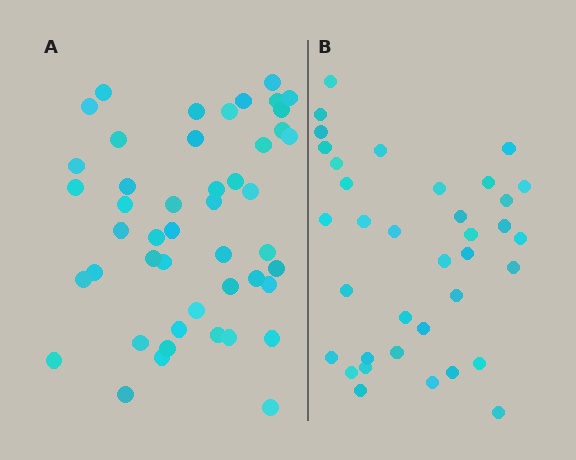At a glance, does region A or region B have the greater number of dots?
Region A (the left region) has more dots.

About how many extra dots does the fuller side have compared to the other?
Region A has roughly 12 or so more dots than region B.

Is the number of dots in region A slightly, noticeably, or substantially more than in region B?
Region A has noticeably more, but not dramatically so. The ratio is roughly 1.3 to 1.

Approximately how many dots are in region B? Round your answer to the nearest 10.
About 40 dots. (The exact count is 36, which rounds to 40.)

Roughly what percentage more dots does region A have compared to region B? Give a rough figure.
About 30% more.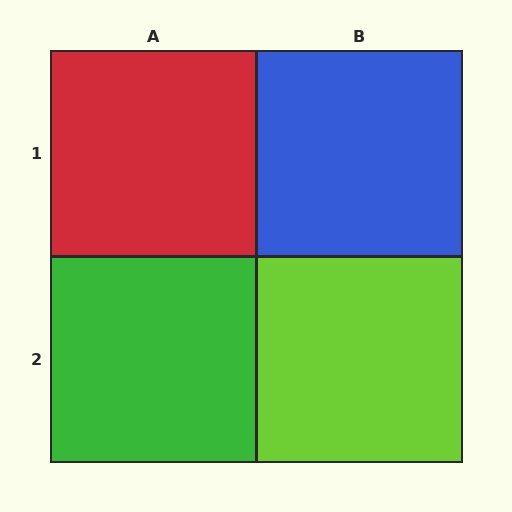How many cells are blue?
1 cell is blue.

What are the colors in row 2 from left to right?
Green, lime.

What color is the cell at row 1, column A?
Red.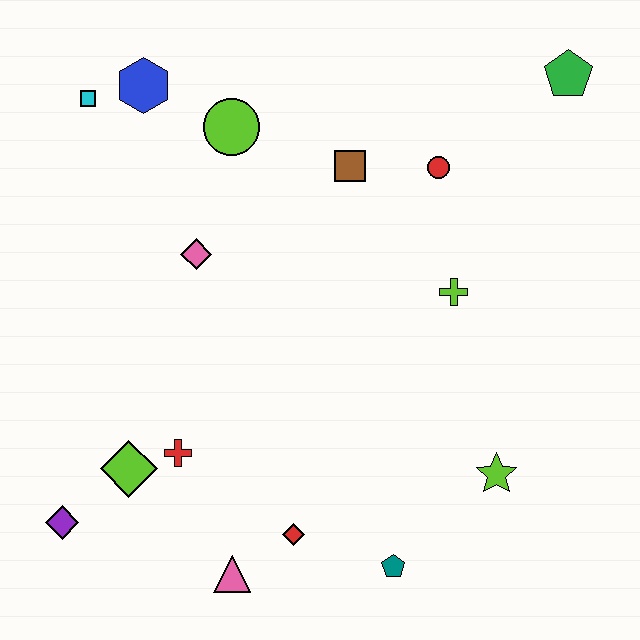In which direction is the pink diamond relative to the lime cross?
The pink diamond is to the left of the lime cross.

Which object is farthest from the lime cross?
The purple diamond is farthest from the lime cross.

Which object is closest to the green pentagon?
The red circle is closest to the green pentagon.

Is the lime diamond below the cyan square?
Yes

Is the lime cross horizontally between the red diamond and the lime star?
Yes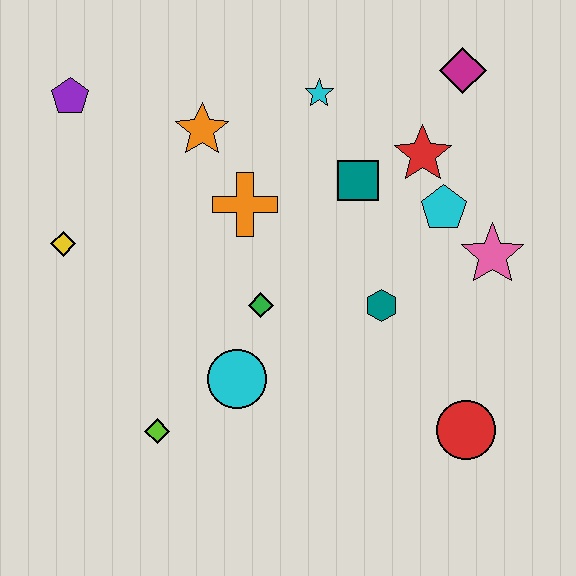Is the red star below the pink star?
No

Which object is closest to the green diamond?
The cyan circle is closest to the green diamond.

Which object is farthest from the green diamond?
The magenta diamond is farthest from the green diamond.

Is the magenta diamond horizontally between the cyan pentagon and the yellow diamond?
No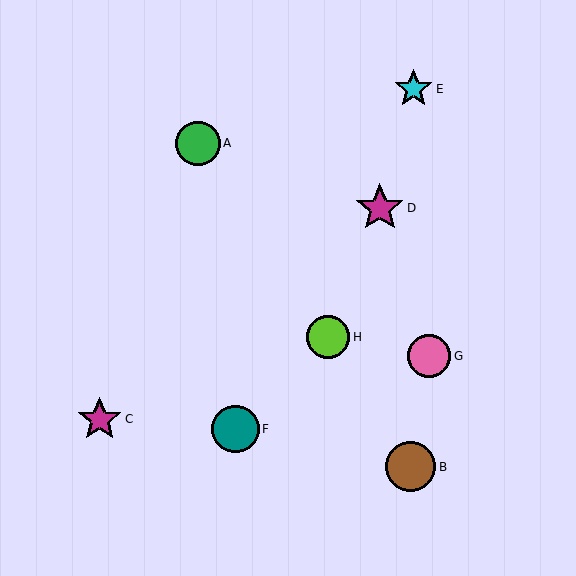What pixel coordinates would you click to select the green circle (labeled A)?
Click at (198, 143) to select the green circle A.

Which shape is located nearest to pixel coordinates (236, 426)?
The teal circle (labeled F) at (236, 429) is nearest to that location.